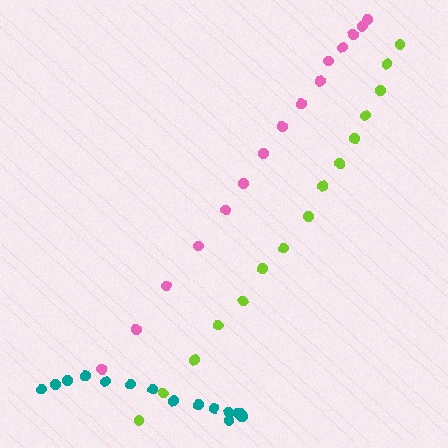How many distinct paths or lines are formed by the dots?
There are 3 distinct paths.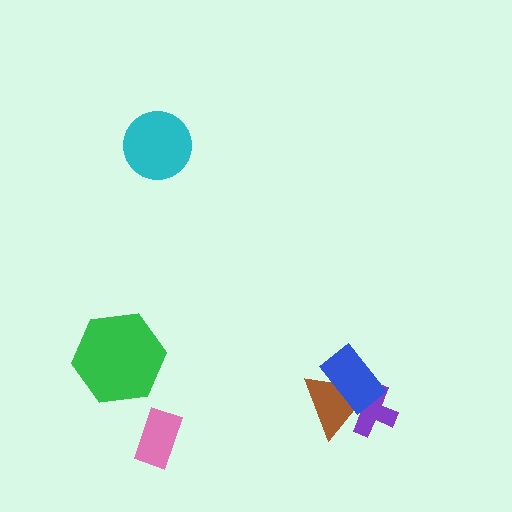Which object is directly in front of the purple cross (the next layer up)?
The brown triangle is directly in front of the purple cross.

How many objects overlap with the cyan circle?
0 objects overlap with the cyan circle.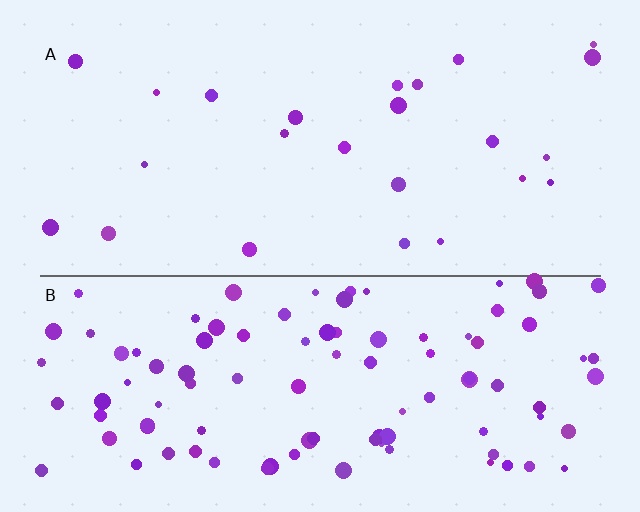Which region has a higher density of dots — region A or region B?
B (the bottom).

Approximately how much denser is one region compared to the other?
Approximately 4.2× — region B over region A.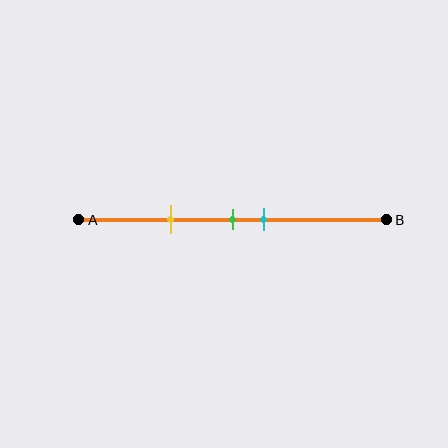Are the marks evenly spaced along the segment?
No, the marks are not evenly spaced.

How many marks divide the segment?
There are 3 marks dividing the segment.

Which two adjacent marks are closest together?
The green and cyan marks are the closest adjacent pair.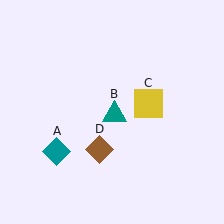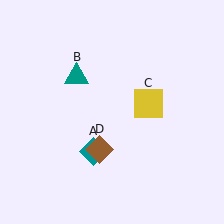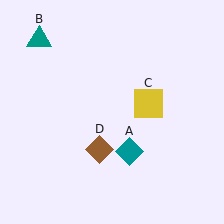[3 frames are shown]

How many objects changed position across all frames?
2 objects changed position: teal diamond (object A), teal triangle (object B).